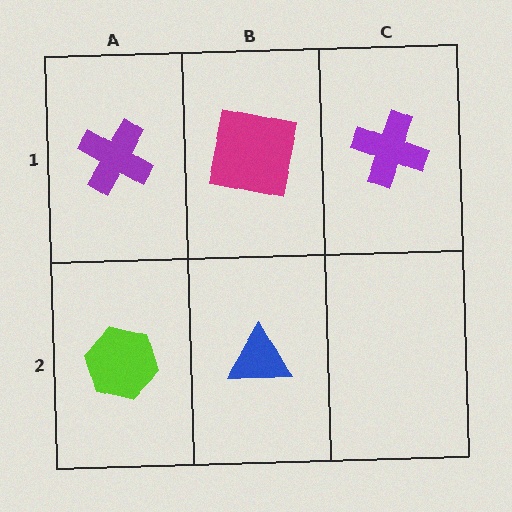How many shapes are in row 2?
2 shapes.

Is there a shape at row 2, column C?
No, that cell is empty.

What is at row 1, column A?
A purple cross.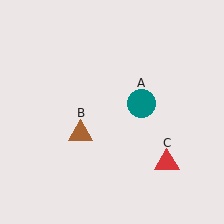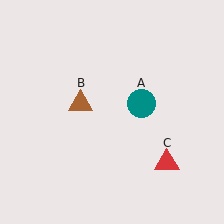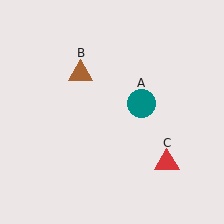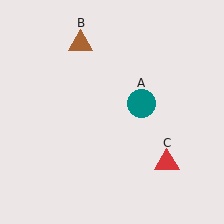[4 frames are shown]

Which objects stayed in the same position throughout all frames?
Teal circle (object A) and red triangle (object C) remained stationary.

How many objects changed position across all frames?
1 object changed position: brown triangle (object B).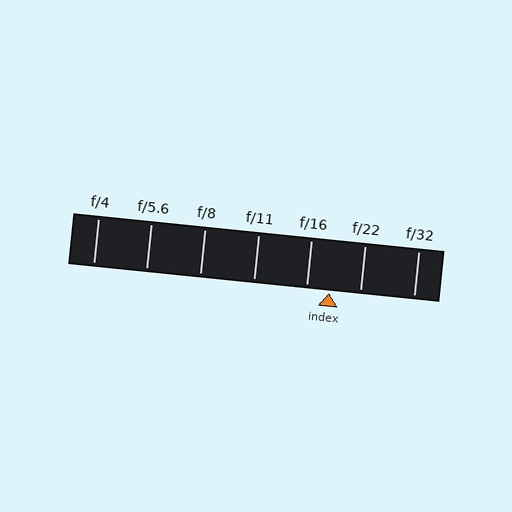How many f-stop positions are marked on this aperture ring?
There are 7 f-stop positions marked.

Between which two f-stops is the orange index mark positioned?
The index mark is between f/16 and f/22.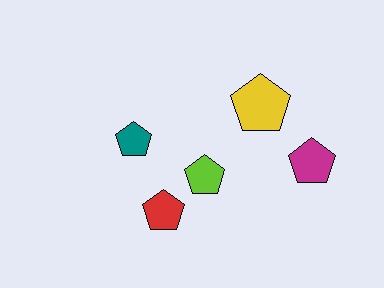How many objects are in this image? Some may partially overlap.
There are 5 objects.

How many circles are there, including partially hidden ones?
There are no circles.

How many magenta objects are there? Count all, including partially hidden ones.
There is 1 magenta object.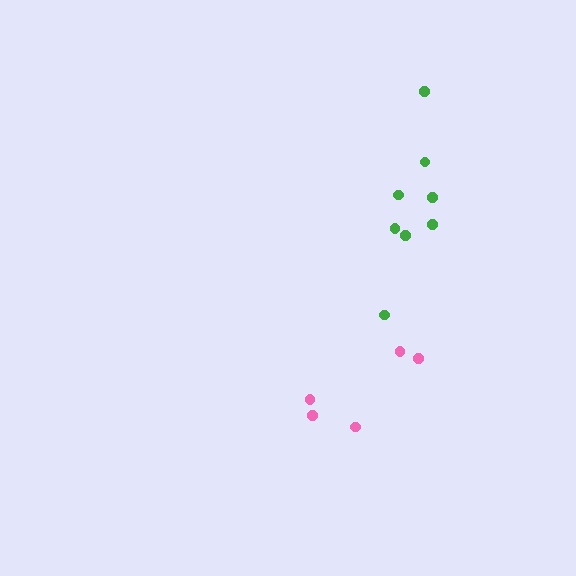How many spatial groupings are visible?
There are 2 spatial groupings.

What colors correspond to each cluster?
The clusters are colored: green, pink.